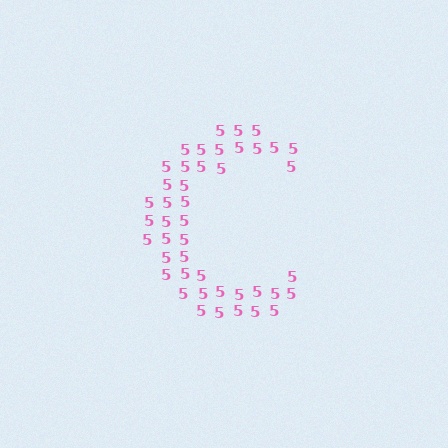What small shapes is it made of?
It is made of small digit 5's.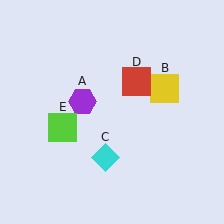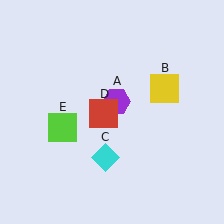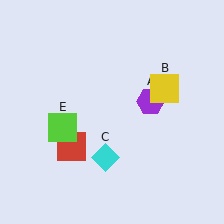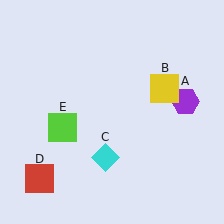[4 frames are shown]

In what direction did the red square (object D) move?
The red square (object D) moved down and to the left.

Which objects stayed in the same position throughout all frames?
Yellow square (object B) and cyan diamond (object C) and lime square (object E) remained stationary.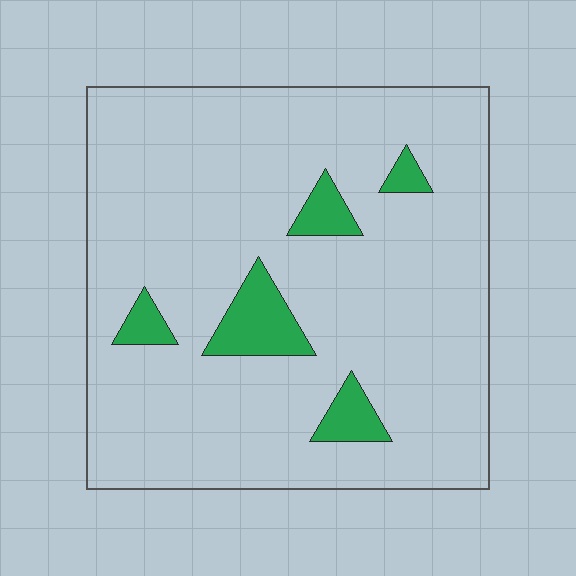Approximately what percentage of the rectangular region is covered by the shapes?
Approximately 10%.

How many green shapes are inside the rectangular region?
5.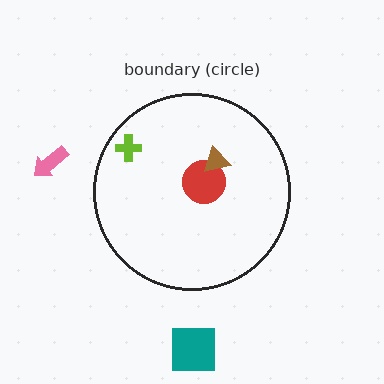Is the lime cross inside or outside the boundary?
Inside.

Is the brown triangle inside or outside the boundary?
Inside.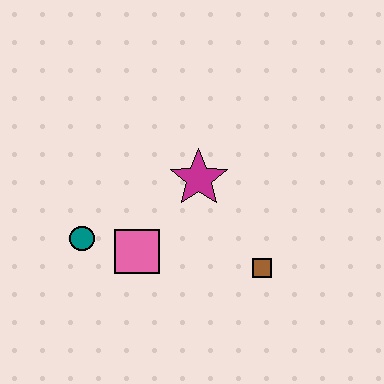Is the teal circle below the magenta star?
Yes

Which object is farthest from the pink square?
The brown square is farthest from the pink square.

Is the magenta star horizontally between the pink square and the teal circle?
No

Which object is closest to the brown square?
The magenta star is closest to the brown square.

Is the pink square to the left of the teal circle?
No